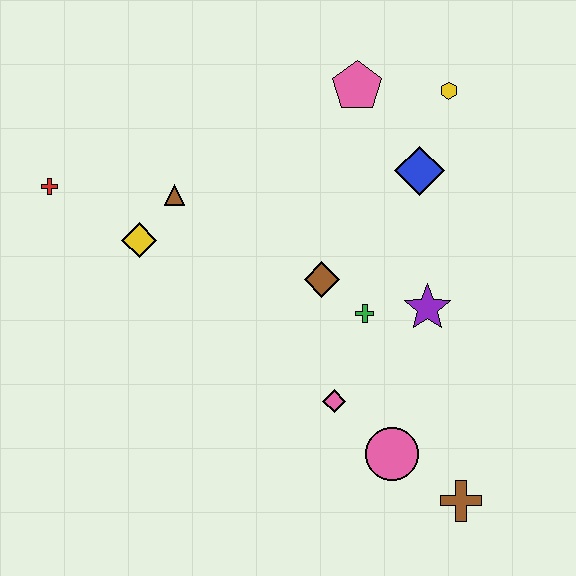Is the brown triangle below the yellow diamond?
No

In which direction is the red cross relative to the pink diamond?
The red cross is to the left of the pink diamond.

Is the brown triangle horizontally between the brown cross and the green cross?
No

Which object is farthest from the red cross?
The brown cross is farthest from the red cross.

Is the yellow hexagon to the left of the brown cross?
Yes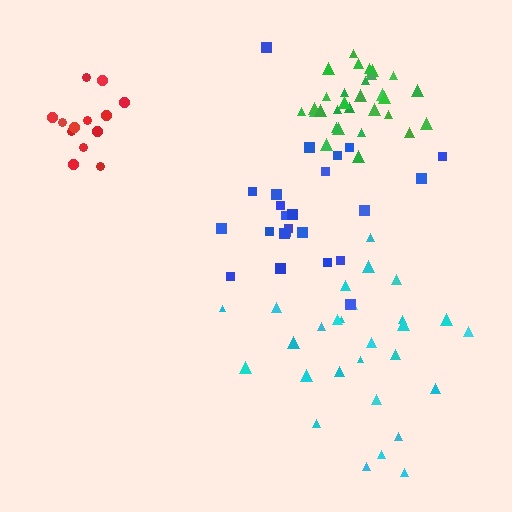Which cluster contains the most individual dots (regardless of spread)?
Green (31).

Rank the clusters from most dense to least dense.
green, red, blue, cyan.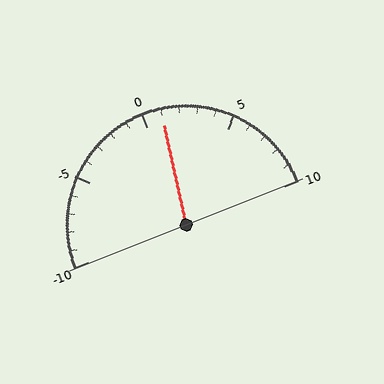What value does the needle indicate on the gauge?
The needle indicates approximately 1.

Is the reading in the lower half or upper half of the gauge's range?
The reading is in the upper half of the range (-10 to 10).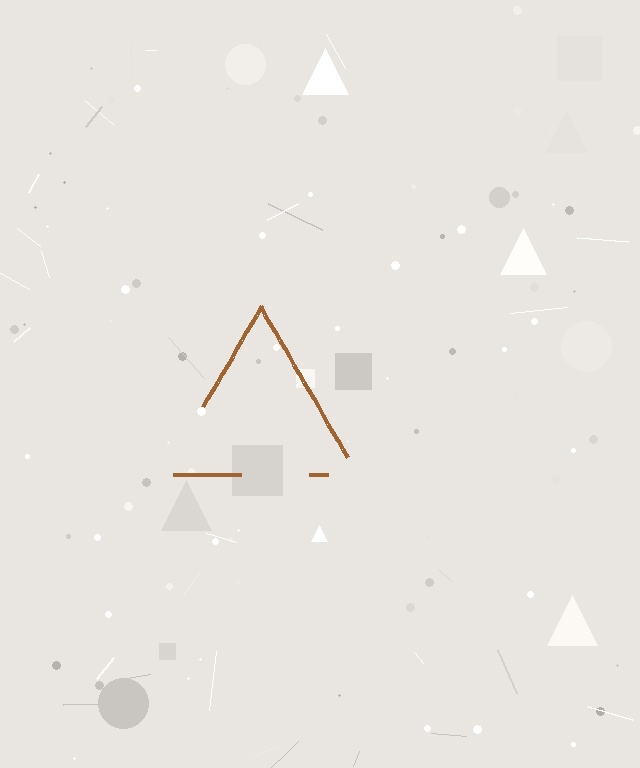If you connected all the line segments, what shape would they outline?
They would outline a triangle.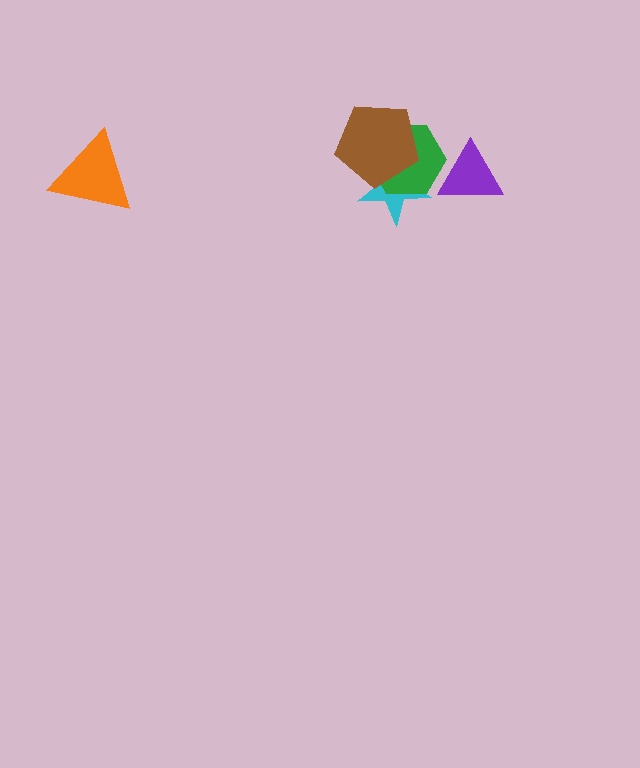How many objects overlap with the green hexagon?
3 objects overlap with the green hexagon.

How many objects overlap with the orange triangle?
0 objects overlap with the orange triangle.